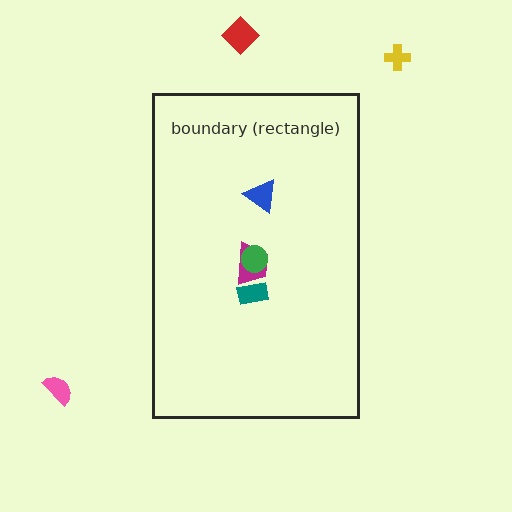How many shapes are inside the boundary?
4 inside, 3 outside.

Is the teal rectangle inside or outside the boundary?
Inside.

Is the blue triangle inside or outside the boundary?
Inside.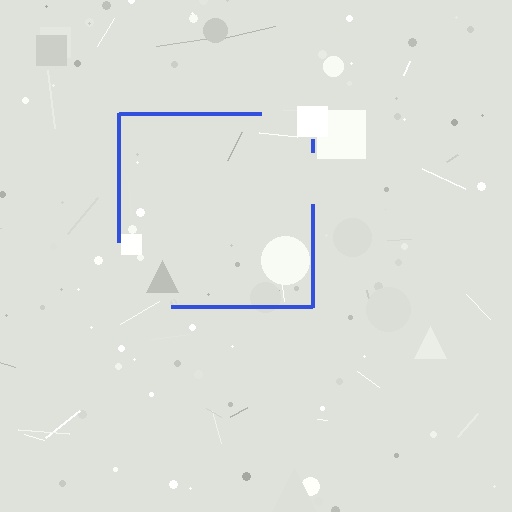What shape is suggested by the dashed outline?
The dashed outline suggests a square.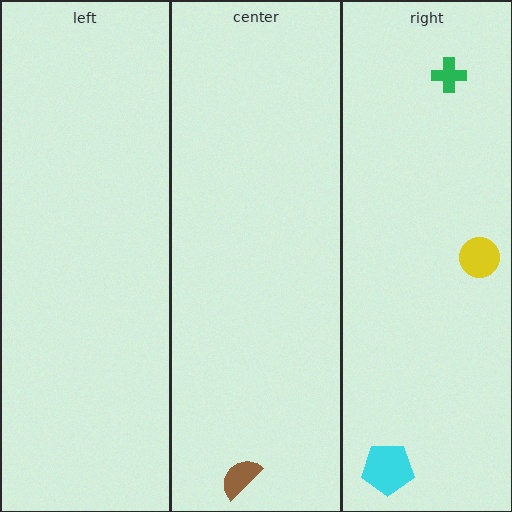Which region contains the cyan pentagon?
The right region.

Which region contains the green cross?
The right region.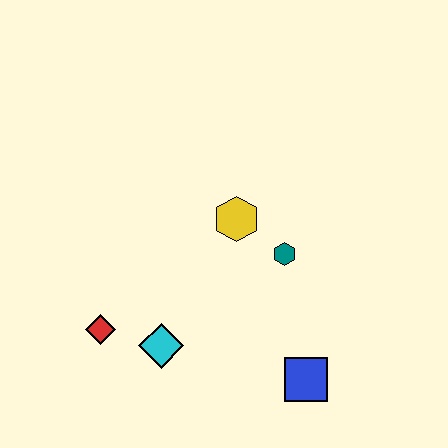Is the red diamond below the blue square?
No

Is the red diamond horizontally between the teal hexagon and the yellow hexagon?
No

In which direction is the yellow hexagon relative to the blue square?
The yellow hexagon is above the blue square.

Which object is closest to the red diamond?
The cyan diamond is closest to the red diamond.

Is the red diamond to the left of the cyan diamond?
Yes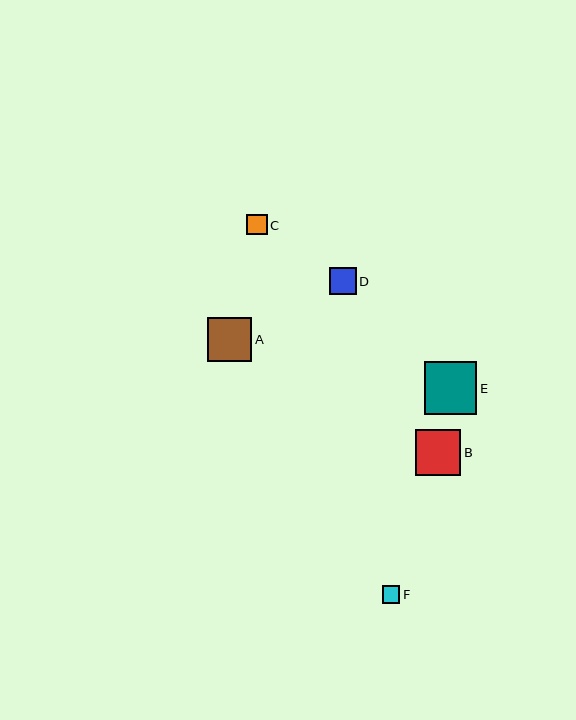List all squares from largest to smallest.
From largest to smallest: E, B, A, D, C, F.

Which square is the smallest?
Square F is the smallest with a size of approximately 17 pixels.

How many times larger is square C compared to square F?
Square C is approximately 1.2 times the size of square F.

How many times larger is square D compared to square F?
Square D is approximately 1.6 times the size of square F.